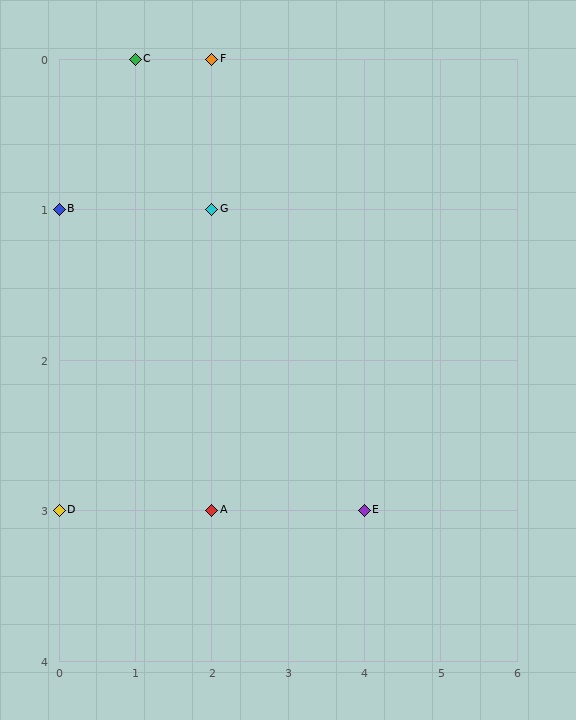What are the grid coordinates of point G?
Point G is at grid coordinates (2, 1).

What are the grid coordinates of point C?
Point C is at grid coordinates (1, 0).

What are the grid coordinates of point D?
Point D is at grid coordinates (0, 3).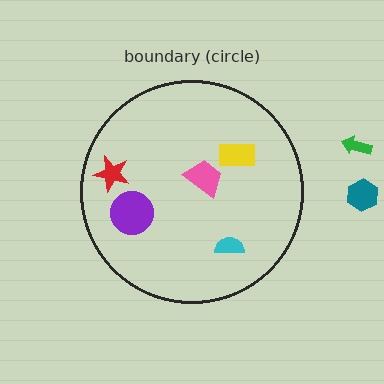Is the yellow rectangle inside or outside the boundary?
Inside.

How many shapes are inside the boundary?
5 inside, 2 outside.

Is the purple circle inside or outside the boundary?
Inside.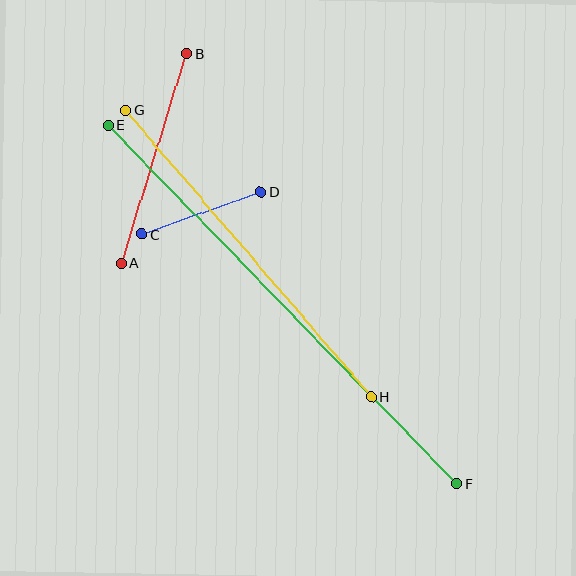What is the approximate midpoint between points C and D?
The midpoint is at approximately (201, 213) pixels.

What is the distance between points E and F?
The distance is approximately 500 pixels.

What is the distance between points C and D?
The distance is approximately 126 pixels.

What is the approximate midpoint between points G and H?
The midpoint is at approximately (249, 254) pixels.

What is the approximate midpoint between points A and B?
The midpoint is at approximately (154, 159) pixels.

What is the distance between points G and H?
The distance is approximately 377 pixels.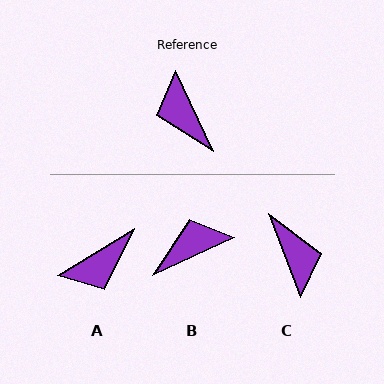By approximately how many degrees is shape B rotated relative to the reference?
Approximately 90 degrees clockwise.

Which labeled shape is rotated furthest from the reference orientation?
C, about 176 degrees away.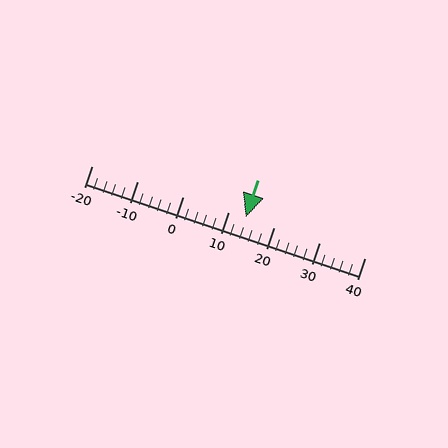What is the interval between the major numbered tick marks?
The major tick marks are spaced 10 units apart.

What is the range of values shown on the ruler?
The ruler shows values from -20 to 40.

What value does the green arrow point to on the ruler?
The green arrow points to approximately 14.